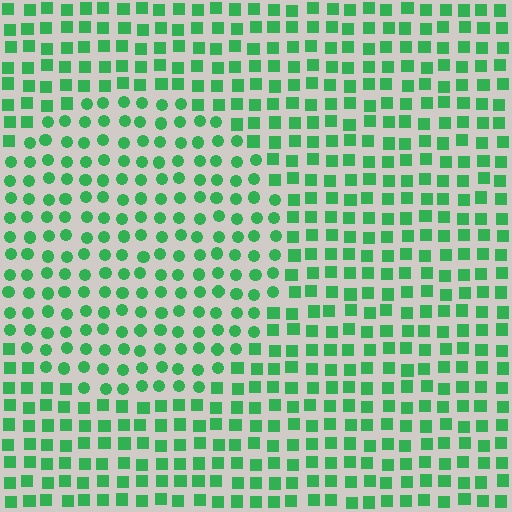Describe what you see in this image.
The image is filled with small green elements arranged in a uniform grid. A circle-shaped region contains circles, while the surrounding area contains squares. The boundary is defined purely by the change in element shape.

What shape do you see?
I see a circle.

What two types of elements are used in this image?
The image uses circles inside the circle region and squares outside it.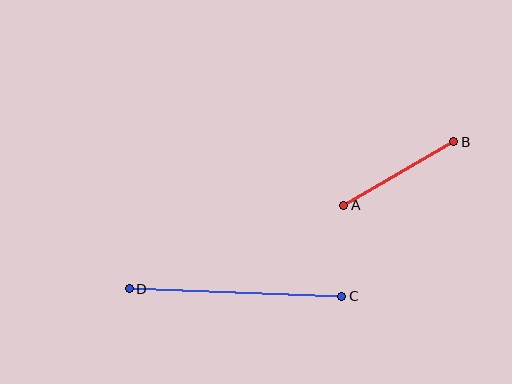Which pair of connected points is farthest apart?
Points C and D are farthest apart.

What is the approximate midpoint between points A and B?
The midpoint is at approximately (399, 174) pixels.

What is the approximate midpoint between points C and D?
The midpoint is at approximately (235, 292) pixels.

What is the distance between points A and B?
The distance is approximately 127 pixels.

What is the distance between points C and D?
The distance is approximately 212 pixels.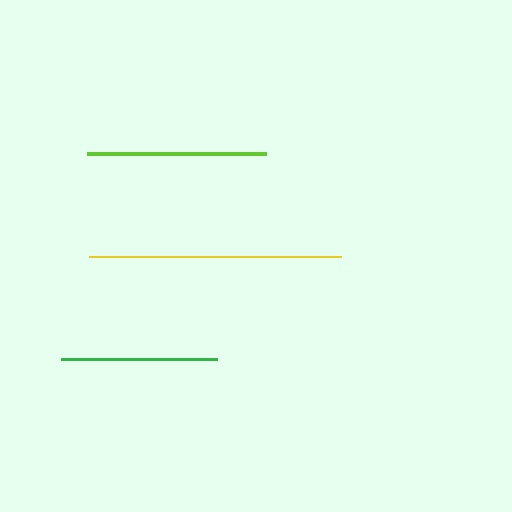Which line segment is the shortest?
The green line is the shortest at approximately 155 pixels.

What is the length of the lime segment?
The lime segment is approximately 180 pixels long.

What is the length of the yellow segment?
The yellow segment is approximately 252 pixels long.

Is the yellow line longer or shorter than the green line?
The yellow line is longer than the green line.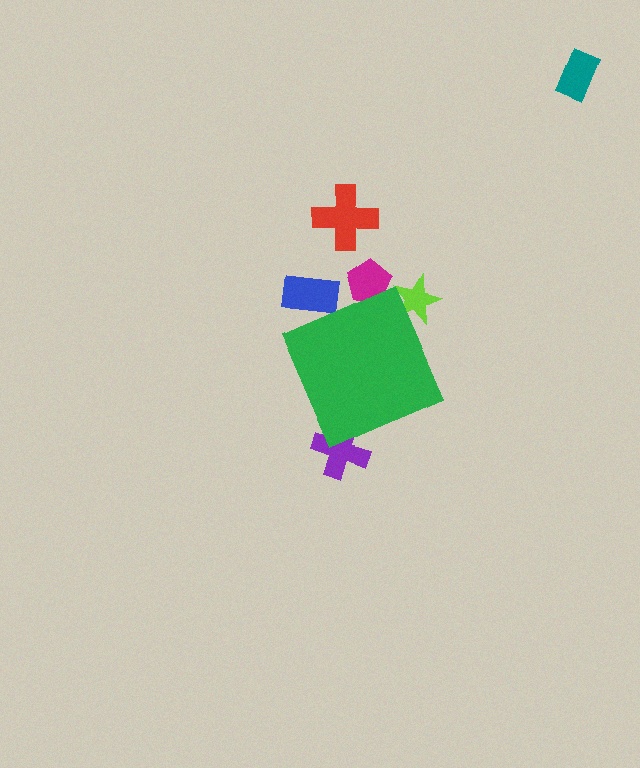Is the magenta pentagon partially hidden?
Yes, the magenta pentagon is partially hidden behind the green diamond.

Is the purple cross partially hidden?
Yes, the purple cross is partially hidden behind the green diamond.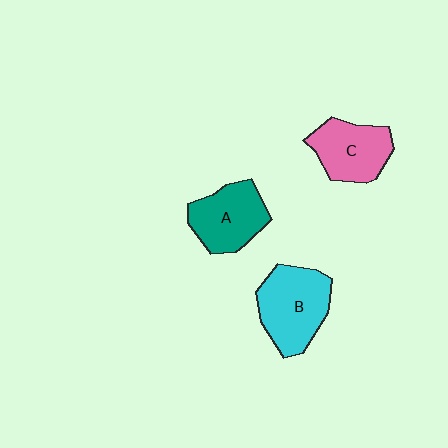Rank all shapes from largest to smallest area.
From largest to smallest: B (cyan), A (teal), C (pink).